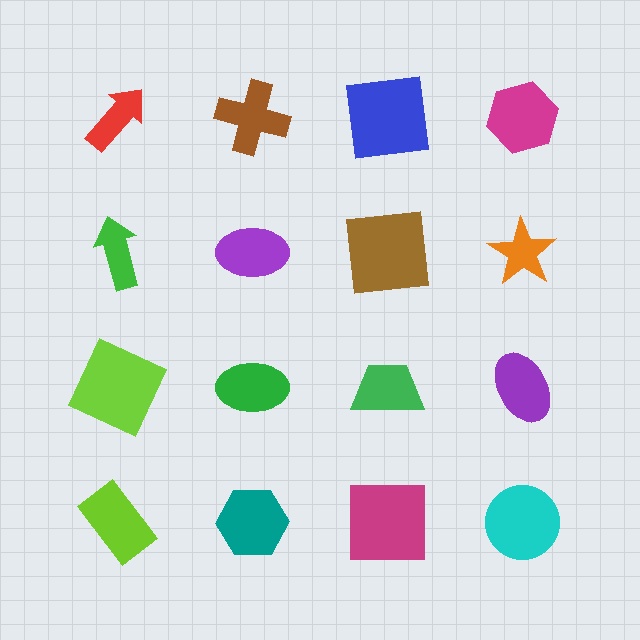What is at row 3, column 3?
A green trapezoid.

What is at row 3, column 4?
A purple ellipse.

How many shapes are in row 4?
4 shapes.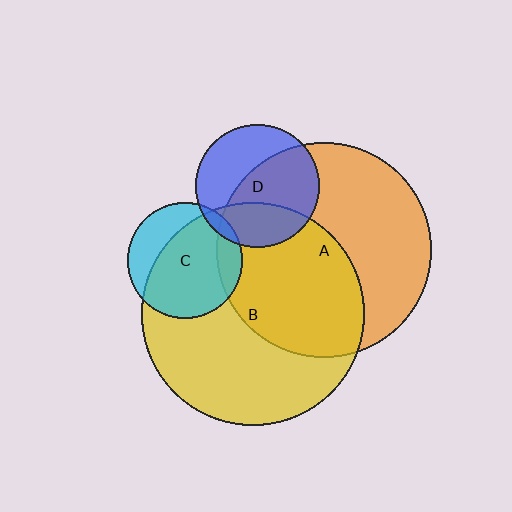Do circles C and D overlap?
Yes.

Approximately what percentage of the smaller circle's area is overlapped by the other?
Approximately 5%.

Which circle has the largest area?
Circle B (yellow).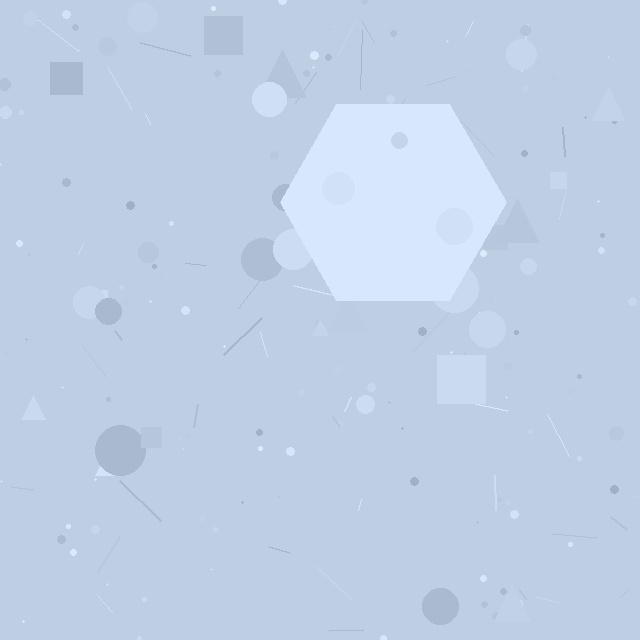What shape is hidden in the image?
A hexagon is hidden in the image.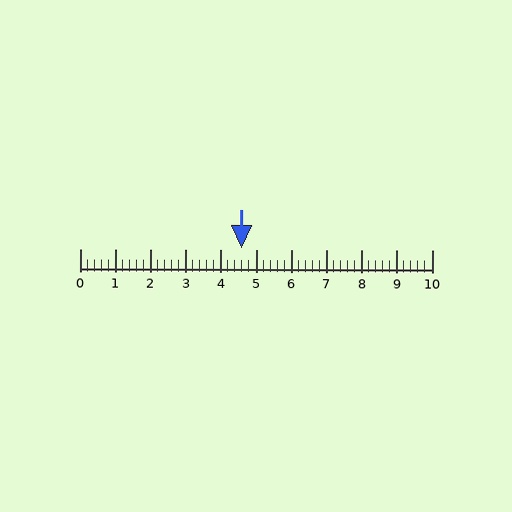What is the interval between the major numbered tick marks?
The major tick marks are spaced 1 units apart.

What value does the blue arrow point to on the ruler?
The blue arrow points to approximately 4.6.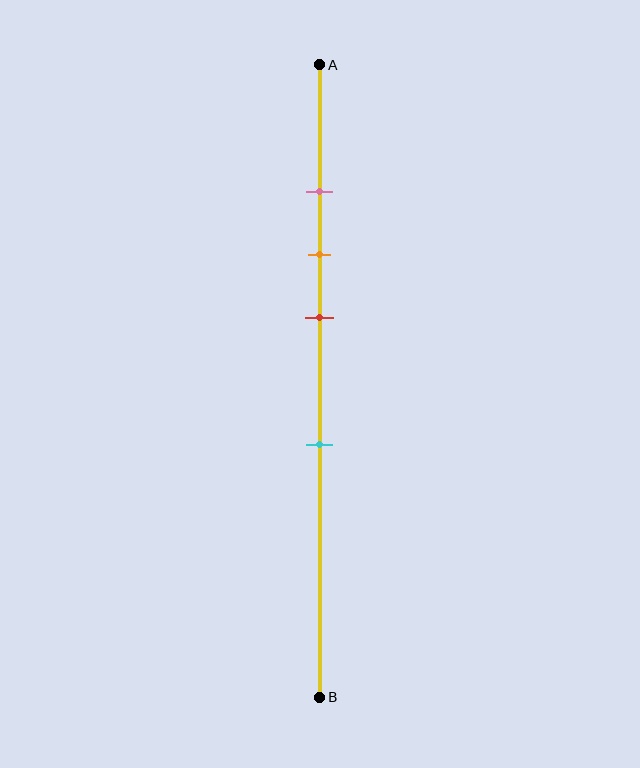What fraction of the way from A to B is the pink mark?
The pink mark is approximately 20% (0.2) of the way from A to B.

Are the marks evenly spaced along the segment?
No, the marks are not evenly spaced.